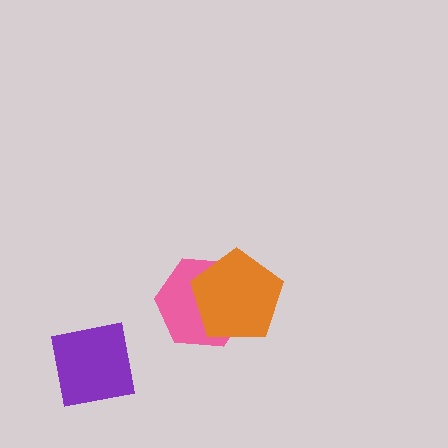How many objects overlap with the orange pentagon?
1 object overlaps with the orange pentagon.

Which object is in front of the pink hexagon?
The orange pentagon is in front of the pink hexagon.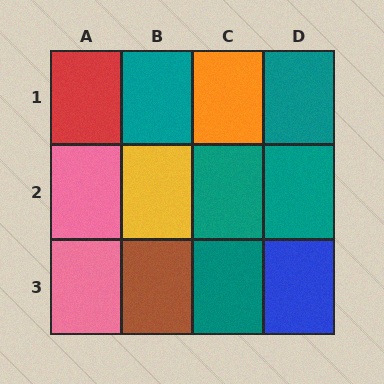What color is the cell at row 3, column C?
Teal.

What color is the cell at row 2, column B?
Yellow.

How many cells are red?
1 cell is red.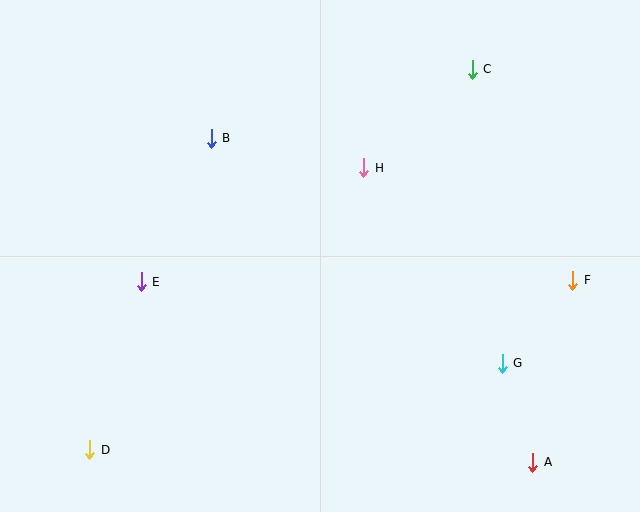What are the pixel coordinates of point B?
Point B is at (211, 138).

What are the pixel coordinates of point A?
Point A is at (533, 462).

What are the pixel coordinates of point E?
Point E is at (141, 282).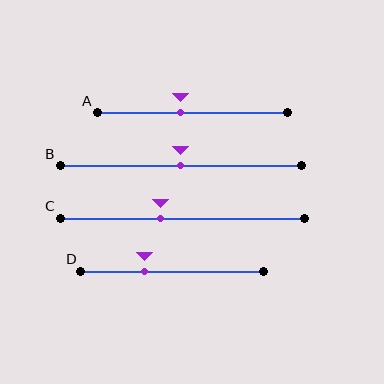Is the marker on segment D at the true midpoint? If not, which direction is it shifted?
No, the marker on segment D is shifted to the left by about 15% of the segment length.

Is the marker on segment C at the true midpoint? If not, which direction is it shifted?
No, the marker on segment C is shifted to the left by about 9% of the segment length.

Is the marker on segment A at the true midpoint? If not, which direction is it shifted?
No, the marker on segment A is shifted to the left by about 6% of the segment length.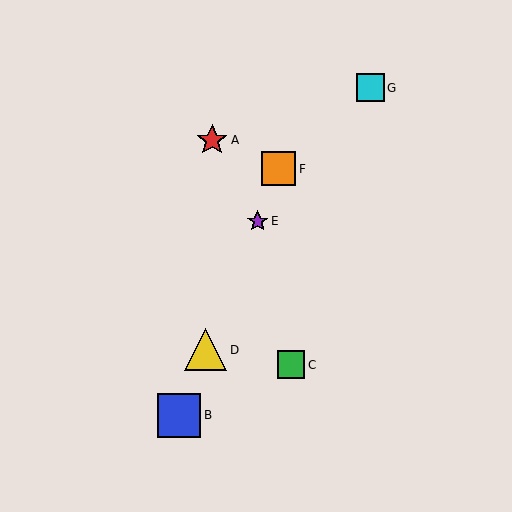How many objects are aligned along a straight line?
4 objects (B, D, E, F) are aligned along a straight line.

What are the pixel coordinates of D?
Object D is at (206, 350).